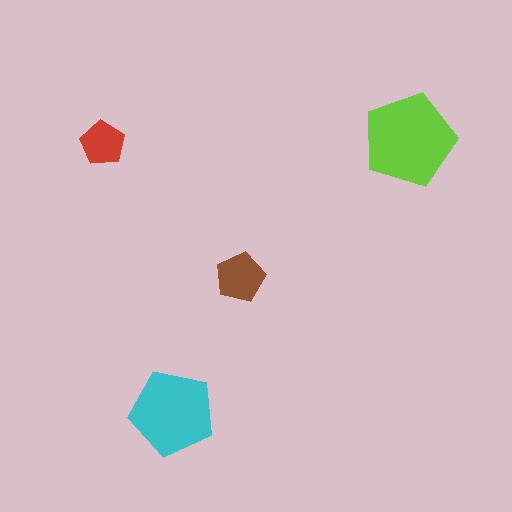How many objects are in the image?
There are 4 objects in the image.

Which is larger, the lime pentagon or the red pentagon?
The lime one.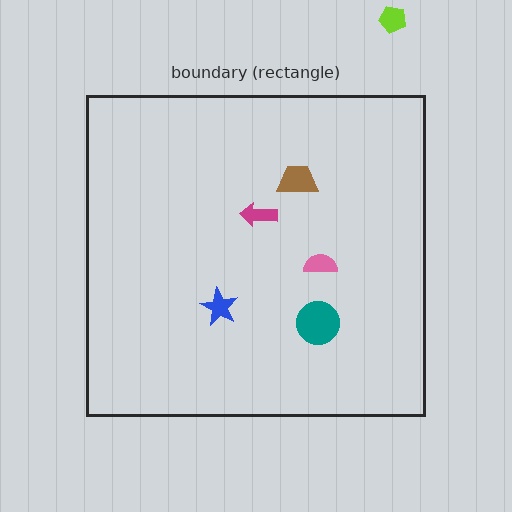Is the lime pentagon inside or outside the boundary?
Outside.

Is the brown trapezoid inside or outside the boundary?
Inside.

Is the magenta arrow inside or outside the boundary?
Inside.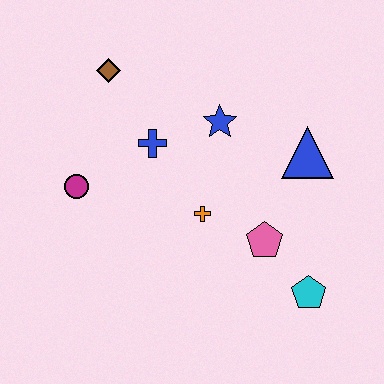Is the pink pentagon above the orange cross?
No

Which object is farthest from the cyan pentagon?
The brown diamond is farthest from the cyan pentagon.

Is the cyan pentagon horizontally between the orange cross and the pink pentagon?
No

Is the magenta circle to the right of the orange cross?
No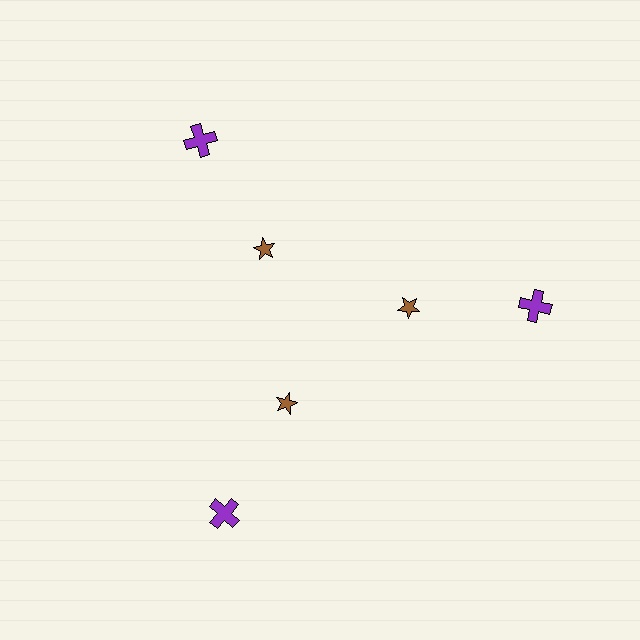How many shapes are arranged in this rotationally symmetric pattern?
There are 6 shapes, arranged in 3 groups of 2.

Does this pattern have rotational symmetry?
Yes, this pattern has 3-fold rotational symmetry. It looks the same after rotating 120 degrees around the center.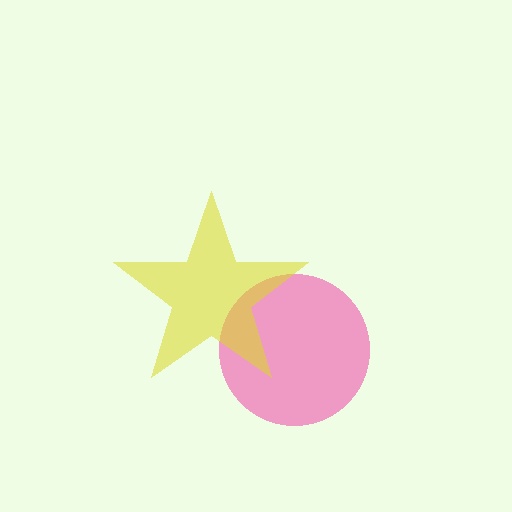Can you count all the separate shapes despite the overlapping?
Yes, there are 2 separate shapes.